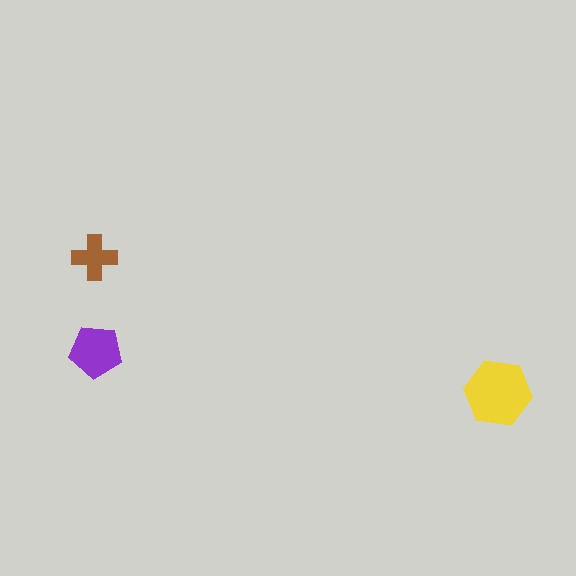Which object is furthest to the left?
The brown cross is leftmost.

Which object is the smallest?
The brown cross.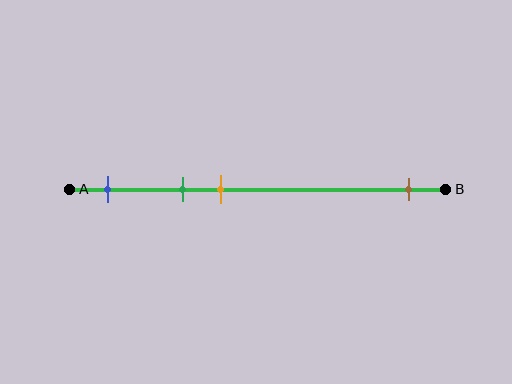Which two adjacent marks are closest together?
The green and orange marks are the closest adjacent pair.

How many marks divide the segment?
There are 4 marks dividing the segment.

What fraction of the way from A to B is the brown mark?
The brown mark is approximately 90% (0.9) of the way from A to B.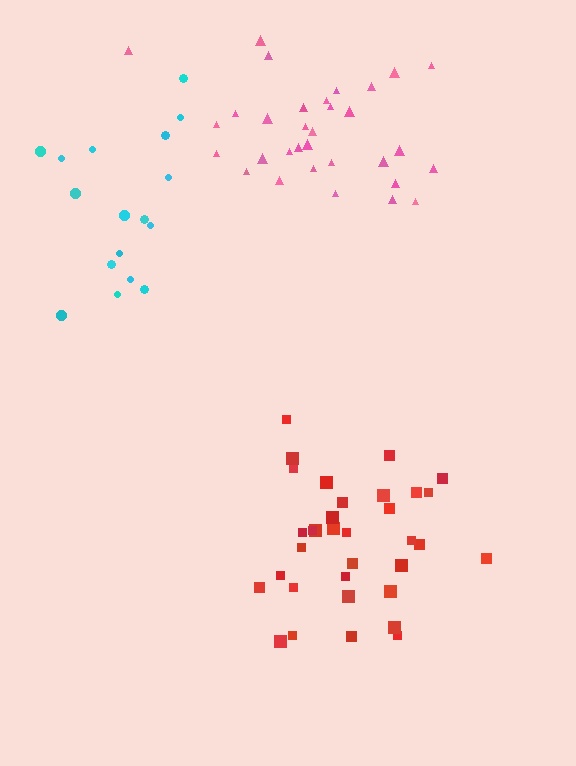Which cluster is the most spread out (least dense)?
Cyan.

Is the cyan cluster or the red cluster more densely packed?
Red.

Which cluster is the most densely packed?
Pink.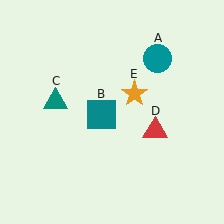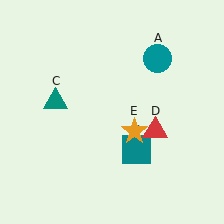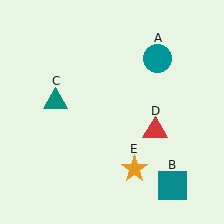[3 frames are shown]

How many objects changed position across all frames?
2 objects changed position: teal square (object B), orange star (object E).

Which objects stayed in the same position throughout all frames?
Teal circle (object A) and teal triangle (object C) and red triangle (object D) remained stationary.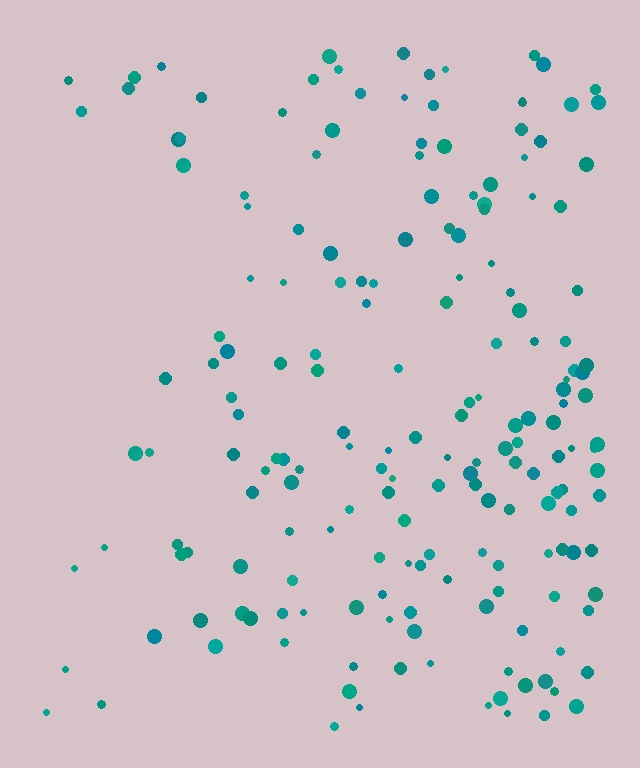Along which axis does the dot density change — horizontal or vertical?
Horizontal.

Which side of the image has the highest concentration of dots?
The right.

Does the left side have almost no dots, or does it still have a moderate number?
Still a moderate number, just noticeably fewer than the right.